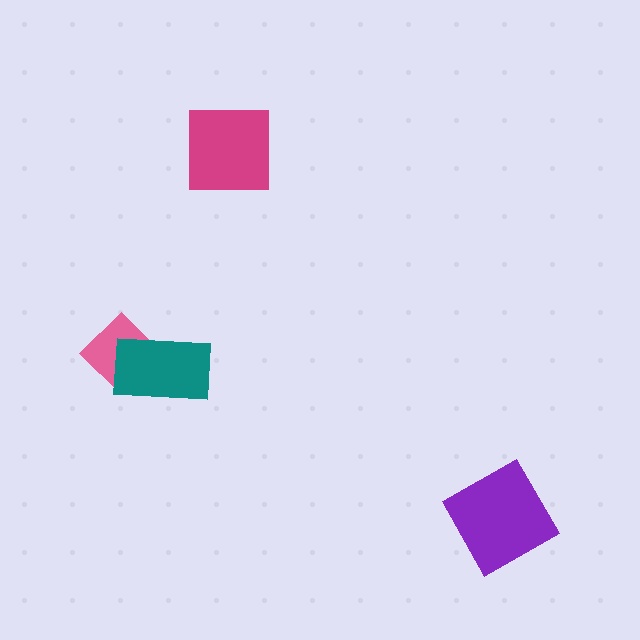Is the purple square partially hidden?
No, no other shape covers it.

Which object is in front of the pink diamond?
The teal rectangle is in front of the pink diamond.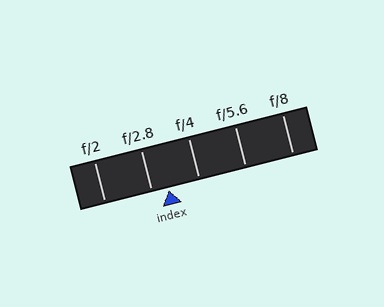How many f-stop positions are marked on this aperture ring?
There are 5 f-stop positions marked.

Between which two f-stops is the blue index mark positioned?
The index mark is between f/2.8 and f/4.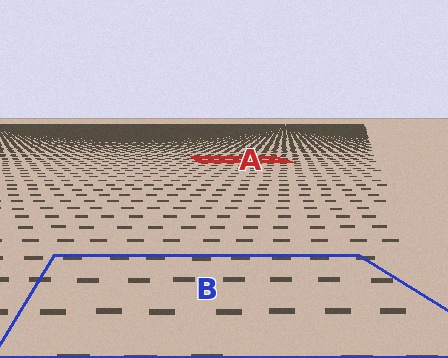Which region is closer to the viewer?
Region B is closer. The texture elements there are larger and more spread out.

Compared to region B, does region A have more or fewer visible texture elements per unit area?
Region A has more texture elements per unit area — they are packed more densely because it is farther away.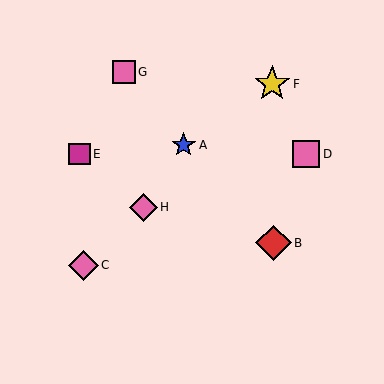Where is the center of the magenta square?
The center of the magenta square is at (80, 154).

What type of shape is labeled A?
Shape A is a blue star.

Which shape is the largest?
The yellow star (labeled F) is the largest.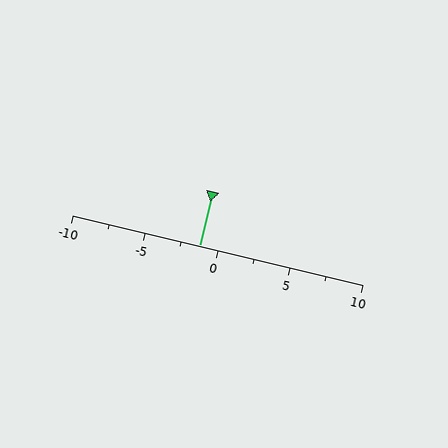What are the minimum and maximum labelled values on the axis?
The axis runs from -10 to 10.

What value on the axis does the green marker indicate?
The marker indicates approximately -1.2.